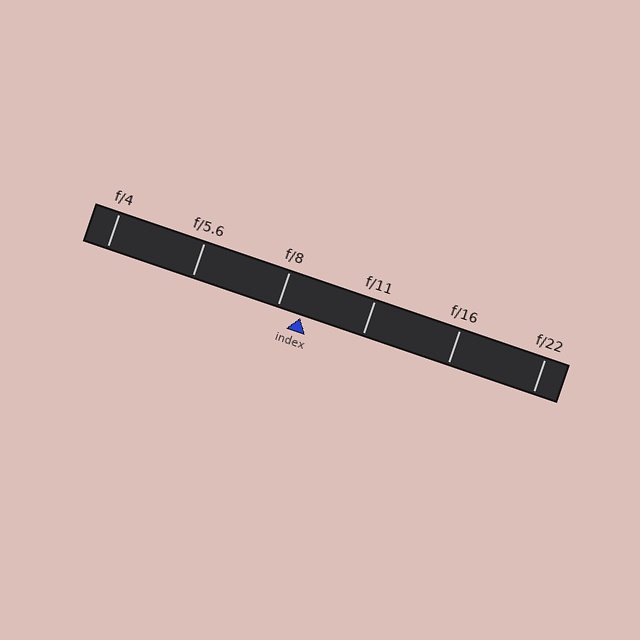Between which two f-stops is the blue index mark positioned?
The index mark is between f/8 and f/11.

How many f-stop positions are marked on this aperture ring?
There are 6 f-stop positions marked.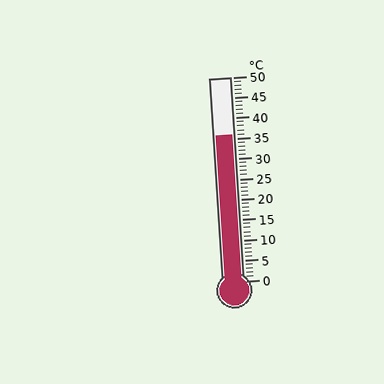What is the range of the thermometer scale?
The thermometer scale ranges from 0°C to 50°C.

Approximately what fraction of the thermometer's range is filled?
The thermometer is filled to approximately 70% of its range.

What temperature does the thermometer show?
The thermometer shows approximately 36°C.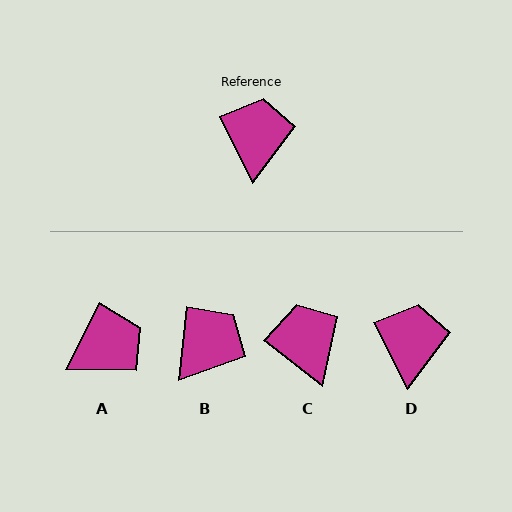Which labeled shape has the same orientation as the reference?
D.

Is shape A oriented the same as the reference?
No, it is off by about 53 degrees.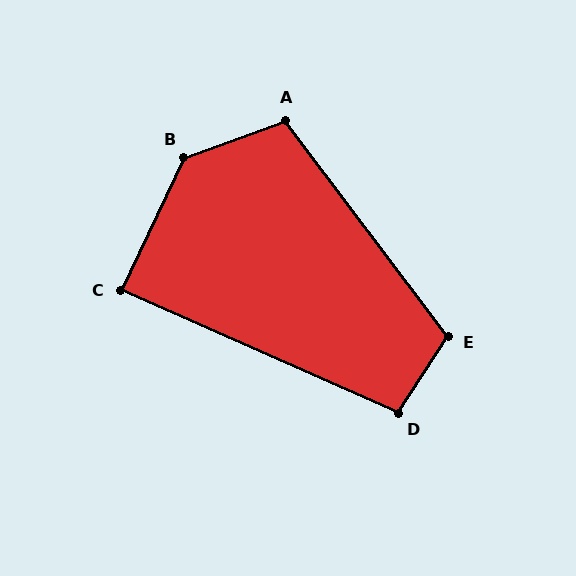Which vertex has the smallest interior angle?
C, at approximately 89 degrees.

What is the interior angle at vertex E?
Approximately 110 degrees (obtuse).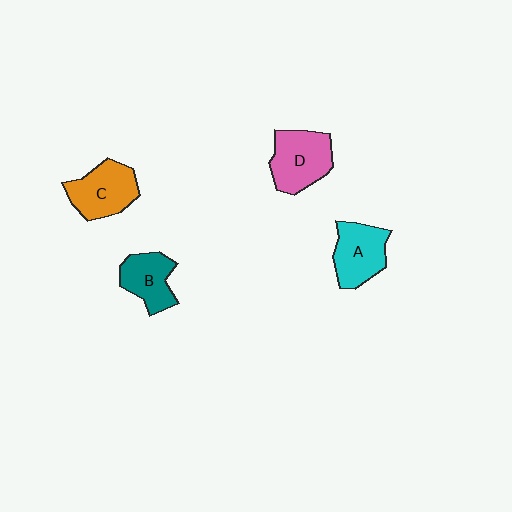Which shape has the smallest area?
Shape B (teal).